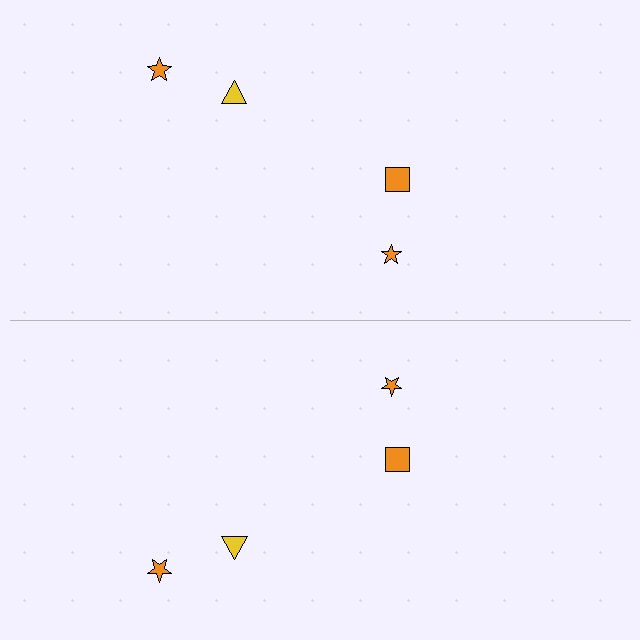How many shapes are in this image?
There are 8 shapes in this image.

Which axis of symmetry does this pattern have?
The pattern has a horizontal axis of symmetry running through the center of the image.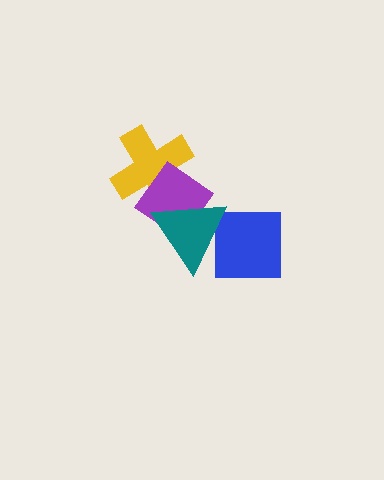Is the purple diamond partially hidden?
Yes, it is partially covered by another shape.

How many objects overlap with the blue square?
1 object overlaps with the blue square.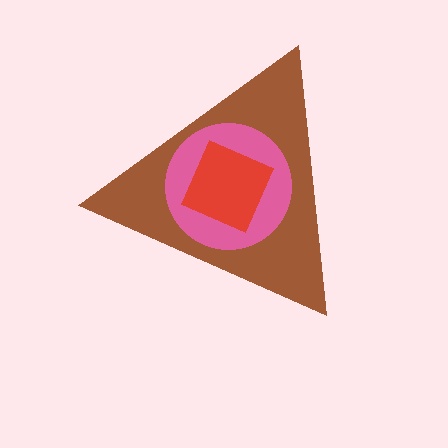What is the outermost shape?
The brown triangle.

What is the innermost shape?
The red diamond.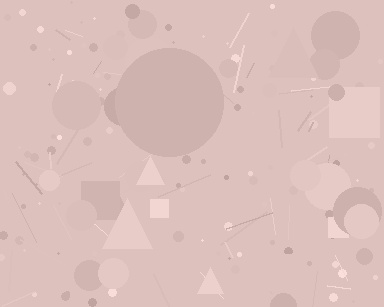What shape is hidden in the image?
A circle is hidden in the image.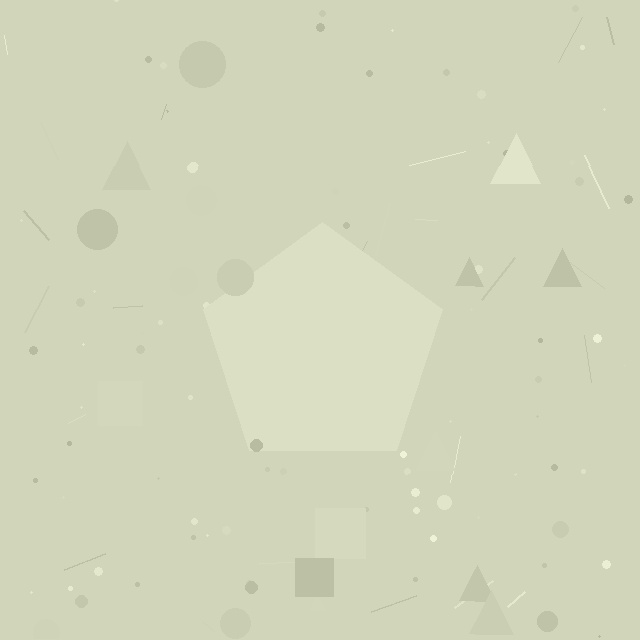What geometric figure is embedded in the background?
A pentagon is embedded in the background.